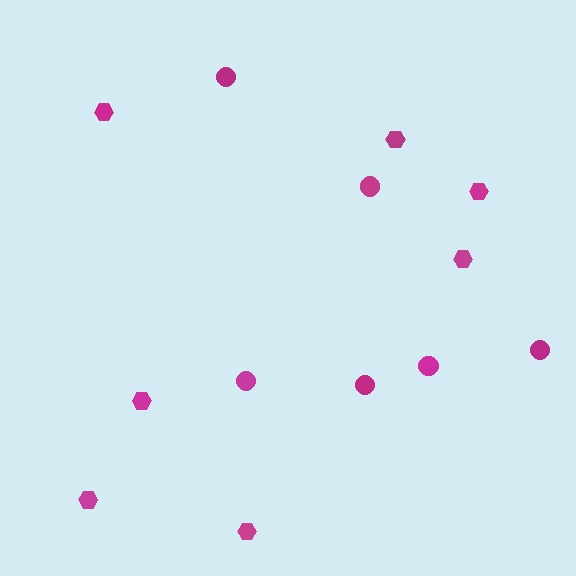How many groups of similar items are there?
There are 2 groups: one group of circles (6) and one group of hexagons (7).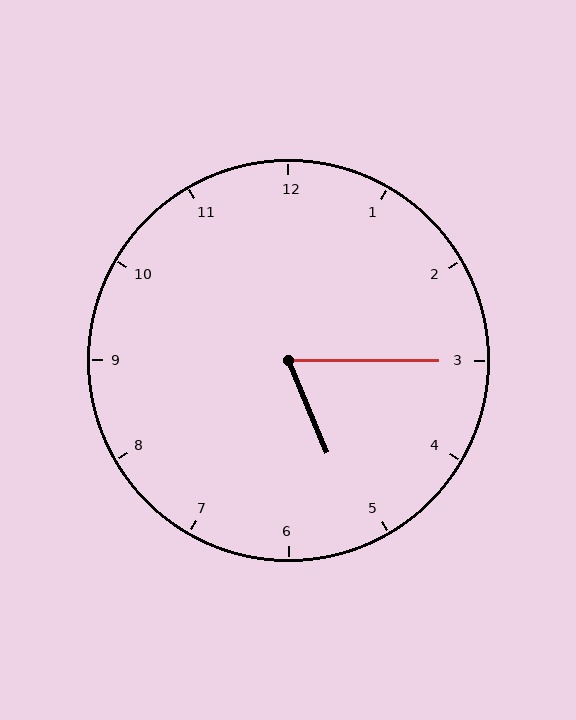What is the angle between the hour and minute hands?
Approximately 68 degrees.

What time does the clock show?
5:15.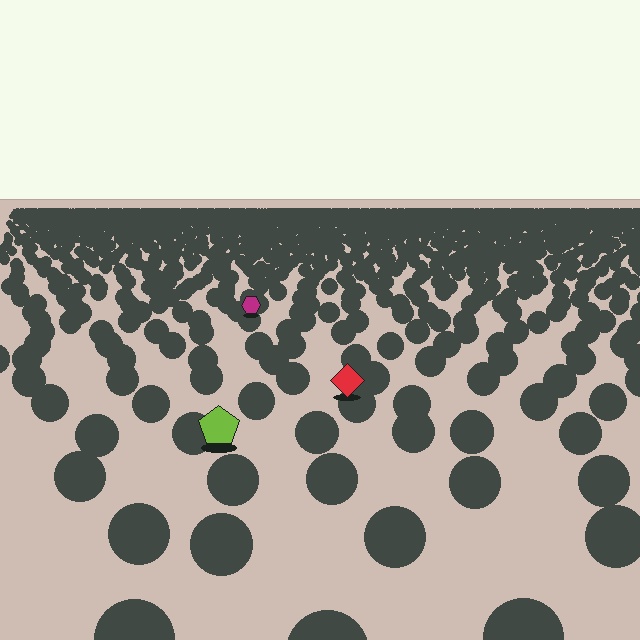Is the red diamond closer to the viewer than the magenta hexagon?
Yes. The red diamond is closer — you can tell from the texture gradient: the ground texture is coarser near it.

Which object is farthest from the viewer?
The magenta hexagon is farthest from the viewer. It appears smaller and the ground texture around it is denser.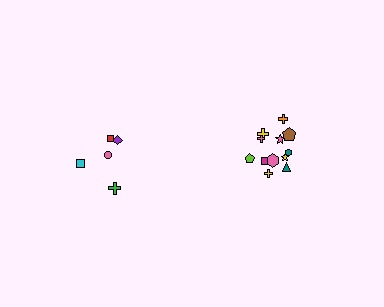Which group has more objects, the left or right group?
The right group.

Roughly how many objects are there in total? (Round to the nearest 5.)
Roughly 15 objects in total.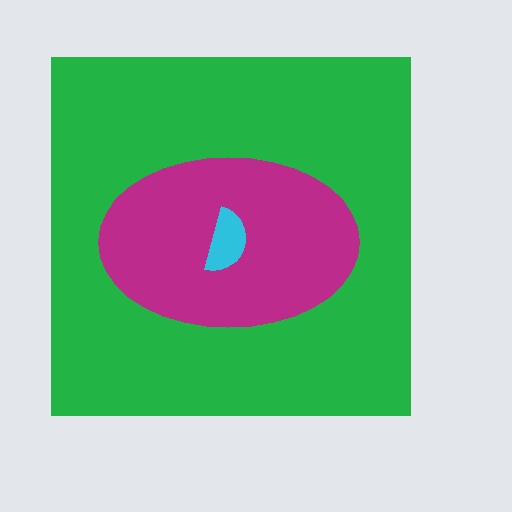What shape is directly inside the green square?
The magenta ellipse.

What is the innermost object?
The cyan semicircle.